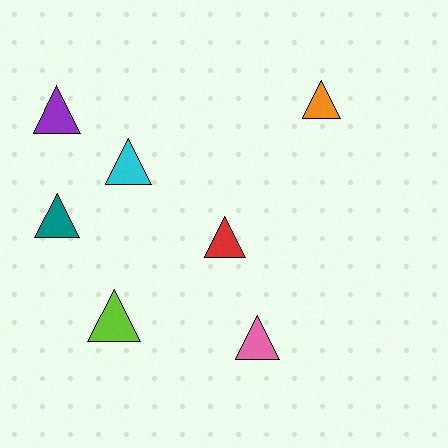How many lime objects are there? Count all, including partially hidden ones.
There is 1 lime object.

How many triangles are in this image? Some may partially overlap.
There are 7 triangles.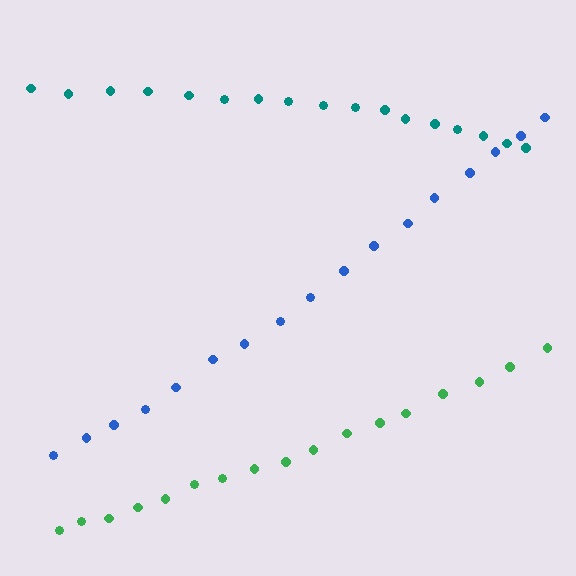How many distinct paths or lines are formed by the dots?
There are 3 distinct paths.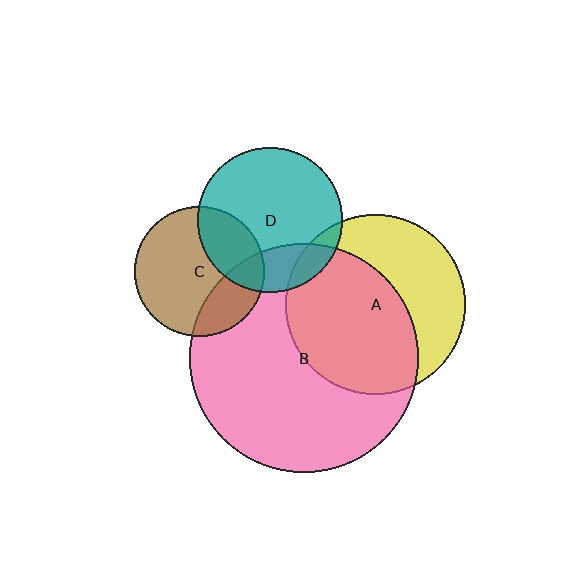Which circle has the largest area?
Circle B (pink).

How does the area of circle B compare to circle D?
Approximately 2.5 times.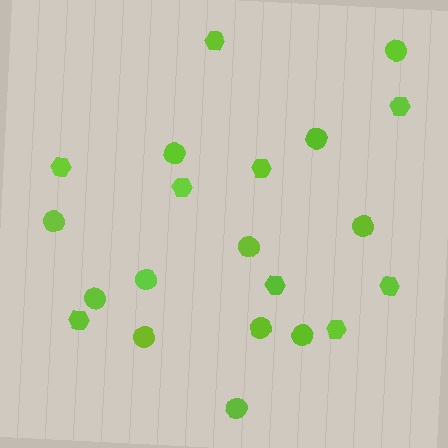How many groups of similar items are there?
There are 2 groups: one group of circles (12) and one group of hexagons (9).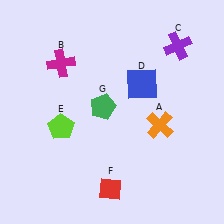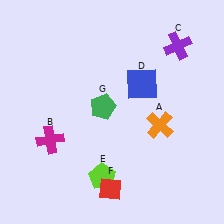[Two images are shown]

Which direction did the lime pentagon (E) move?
The lime pentagon (E) moved down.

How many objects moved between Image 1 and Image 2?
2 objects moved between the two images.